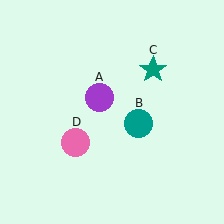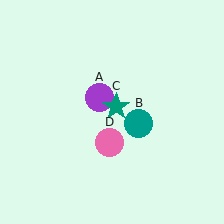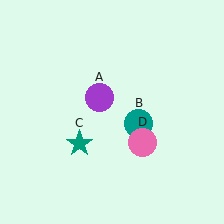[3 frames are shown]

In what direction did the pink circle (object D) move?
The pink circle (object D) moved right.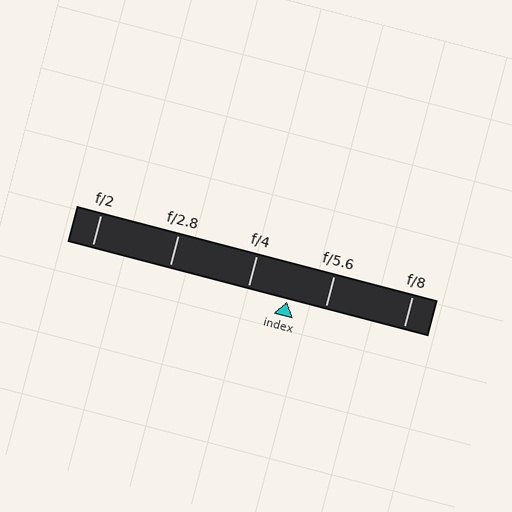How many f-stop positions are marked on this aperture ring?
There are 5 f-stop positions marked.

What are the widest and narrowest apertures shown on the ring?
The widest aperture shown is f/2 and the narrowest is f/8.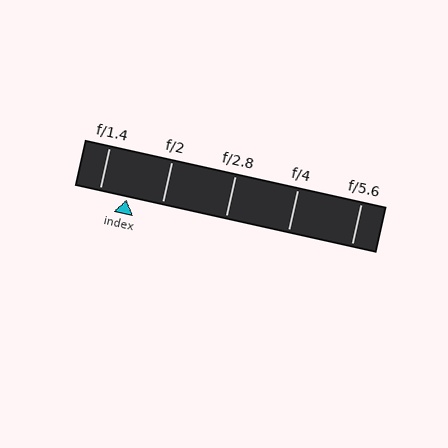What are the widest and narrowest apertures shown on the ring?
The widest aperture shown is f/1.4 and the narrowest is f/5.6.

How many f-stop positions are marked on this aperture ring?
There are 5 f-stop positions marked.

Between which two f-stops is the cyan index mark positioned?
The index mark is between f/1.4 and f/2.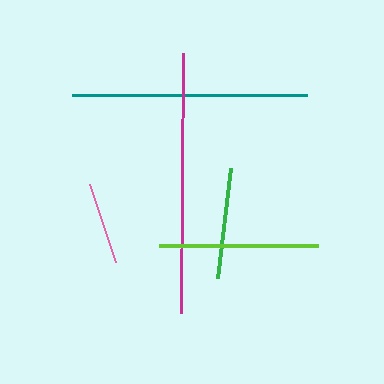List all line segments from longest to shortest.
From longest to shortest: magenta, teal, lime, green, pink.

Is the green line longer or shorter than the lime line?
The lime line is longer than the green line.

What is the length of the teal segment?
The teal segment is approximately 236 pixels long.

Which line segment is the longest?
The magenta line is the longest at approximately 260 pixels.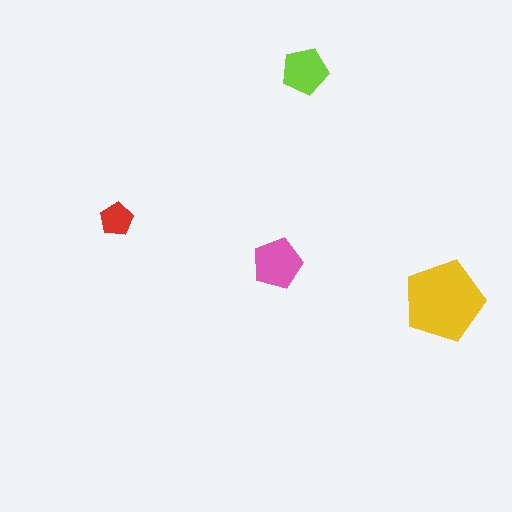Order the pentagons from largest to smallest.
the yellow one, the pink one, the lime one, the red one.